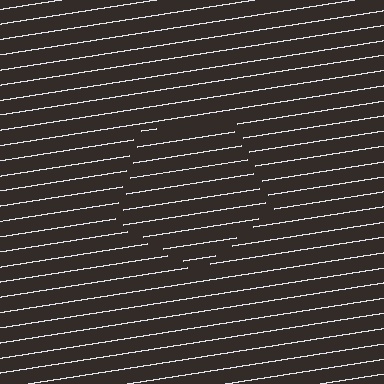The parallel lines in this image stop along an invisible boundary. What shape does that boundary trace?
An illusory pentagon. The interior of the shape contains the same grating, shifted by half a period — the contour is defined by the phase discontinuity where line-ends from the inner and outer gratings abut.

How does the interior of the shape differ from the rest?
The interior of the shape contains the same grating, shifted by half a period — the contour is defined by the phase discontinuity where line-ends from the inner and outer gratings abut.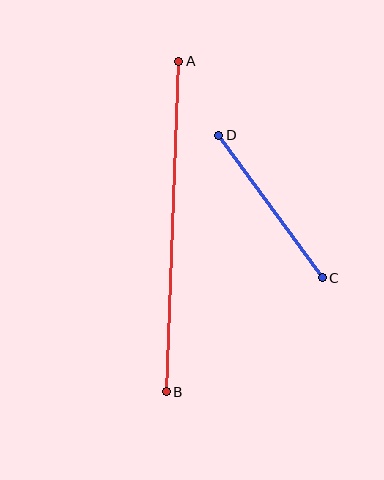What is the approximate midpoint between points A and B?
The midpoint is at approximately (172, 226) pixels.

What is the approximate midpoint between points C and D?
The midpoint is at approximately (270, 207) pixels.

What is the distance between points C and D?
The distance is approximately 176 pixels.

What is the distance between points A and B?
The distance is approximately 331 pixels.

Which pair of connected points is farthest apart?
Points A and B are farthest apart.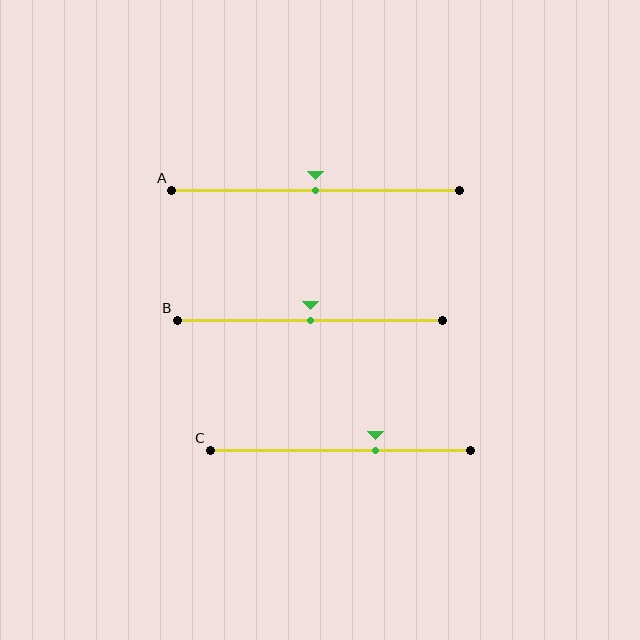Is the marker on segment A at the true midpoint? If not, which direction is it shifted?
Yes, the marker on segment A is at the true midpoint.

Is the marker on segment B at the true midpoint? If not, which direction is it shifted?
Yes, the marker on segment B is at the true midpoint.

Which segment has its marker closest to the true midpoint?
Segment A has its marker closest to the true midpoint.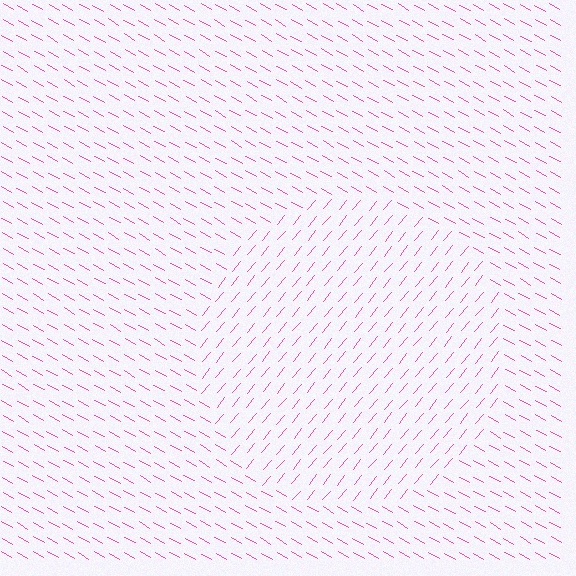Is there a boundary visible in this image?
Yes, there is a texture boundary formed by a change in line orientation.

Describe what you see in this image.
The image is filled with small pink line segments. A circle region in the image has lines oriented differently from the surrounding lines, creating a visible texture boundary.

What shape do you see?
I see a circle.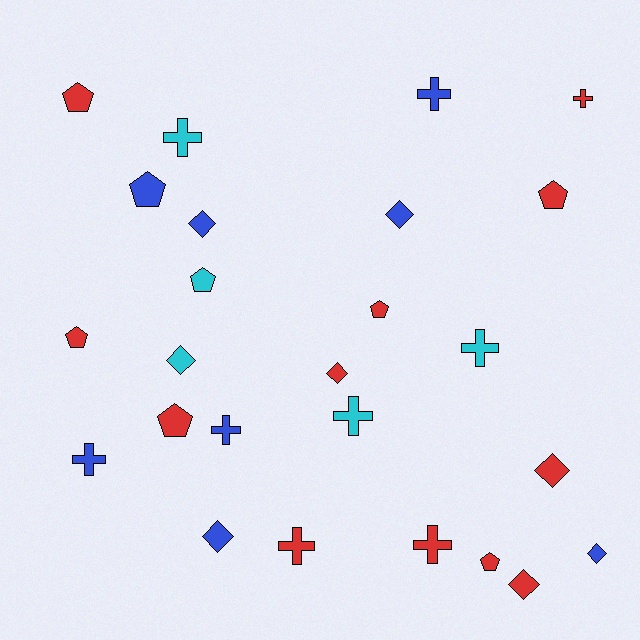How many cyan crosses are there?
There are 3 cyan crosses.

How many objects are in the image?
There are 25 objects.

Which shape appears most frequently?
Cross, with 9 objects.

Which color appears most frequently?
Red, with 12 objects.